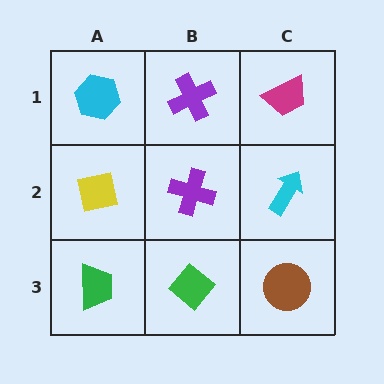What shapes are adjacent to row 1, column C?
A cyan arrow (row 2, column C), a purple cross (row 1, column B).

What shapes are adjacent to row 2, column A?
A cyan hexagon (row 1, column A), a green trapezoid (row 3, column A), a purple cross (row 2, column B).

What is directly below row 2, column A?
A green trapezoid.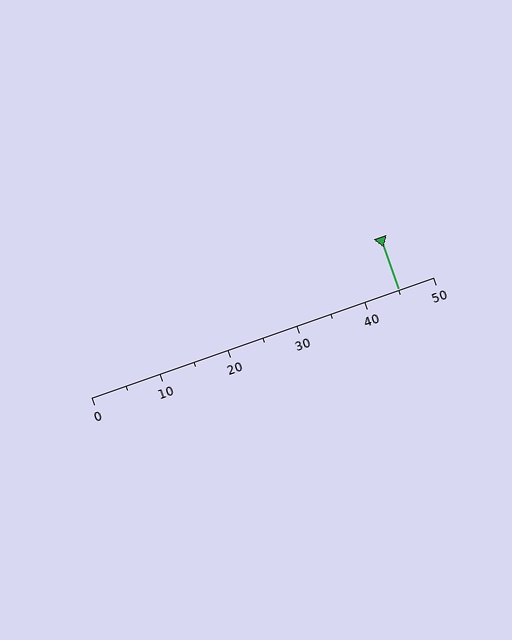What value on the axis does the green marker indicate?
The marker indicates approximately 45.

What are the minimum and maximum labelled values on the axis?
The axis runs from 0 to 50.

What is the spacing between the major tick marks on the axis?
The major ticks are spaced 10 apart.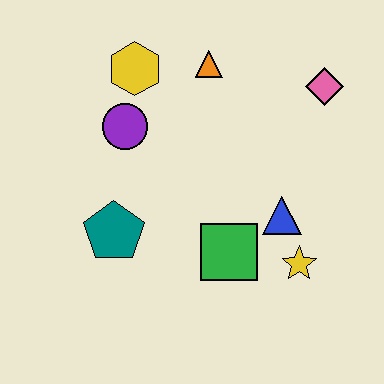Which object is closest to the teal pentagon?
The purple circle is closest to the teal pentagon.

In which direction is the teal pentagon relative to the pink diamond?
The teal pentagon is to the left of the pink diamond.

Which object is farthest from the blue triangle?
The yellow hexagon is farthest from the blue triangle.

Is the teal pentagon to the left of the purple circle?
Yes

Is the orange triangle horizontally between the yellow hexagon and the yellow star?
Yes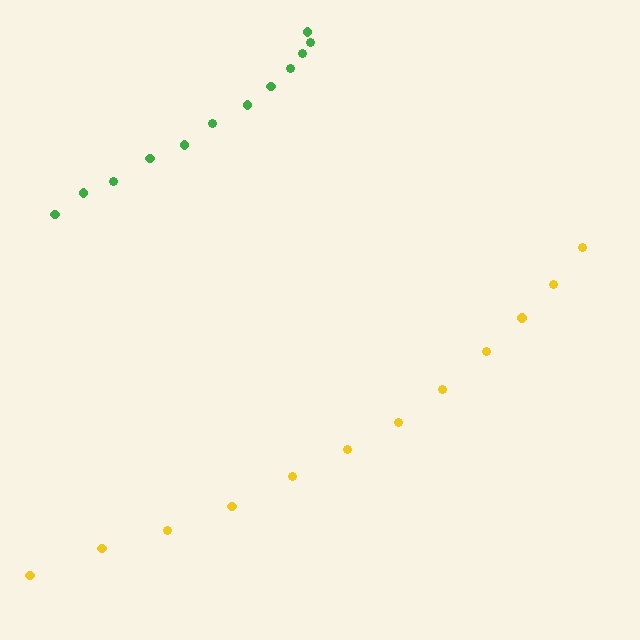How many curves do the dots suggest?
There are 2 distinct paths.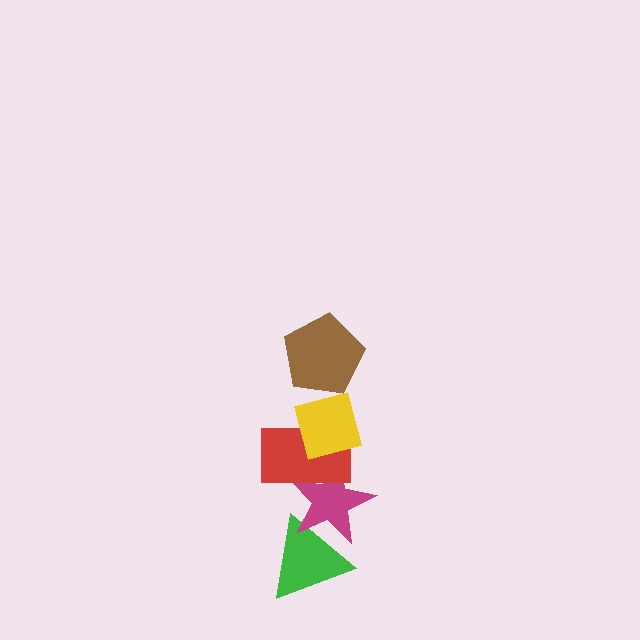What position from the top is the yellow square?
The yellow square is 2nd from the top.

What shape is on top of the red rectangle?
The yellow square is on top of the red rectangle.